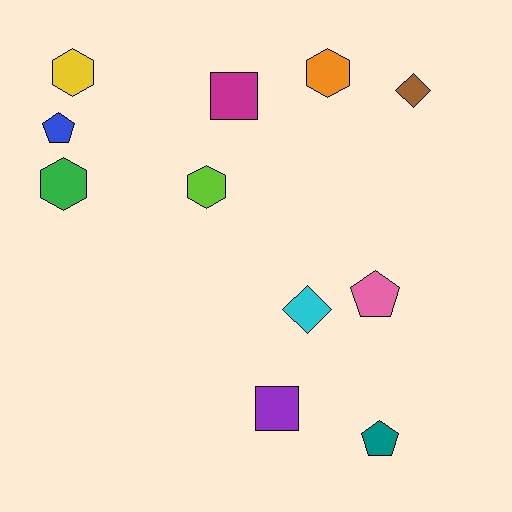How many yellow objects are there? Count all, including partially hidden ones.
There is 1 yellow object.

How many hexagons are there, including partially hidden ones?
There are 4 hexagons.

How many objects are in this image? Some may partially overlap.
There are 11 objects.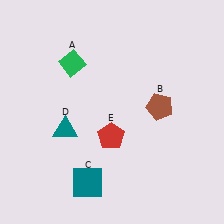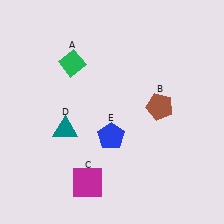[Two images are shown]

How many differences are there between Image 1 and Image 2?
There are 2 differences between the two images.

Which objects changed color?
C changed from teal to magenta. E changed from red to blue.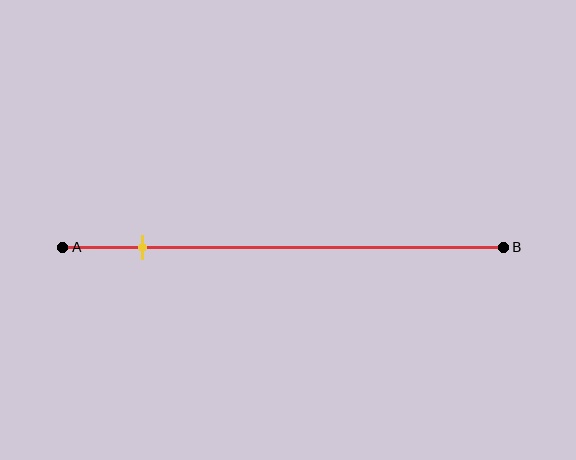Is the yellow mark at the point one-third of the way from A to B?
No, the mark is at about 20% from A, not at the 33% one-third point.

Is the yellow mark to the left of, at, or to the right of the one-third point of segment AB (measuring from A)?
The yellow mark is to the left of the one-third point of segment AB.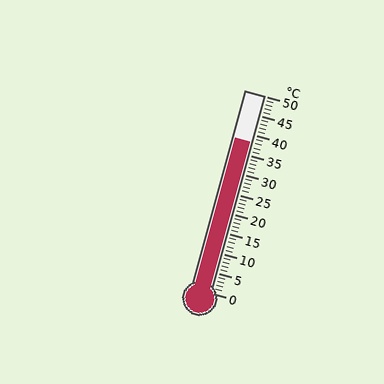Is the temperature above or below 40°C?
The temperature is below 40°C.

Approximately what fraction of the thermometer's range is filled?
The thermometer is filled to approximately 75% of its range.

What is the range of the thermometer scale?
The thermometer scale ranges from 0°C to 50°C.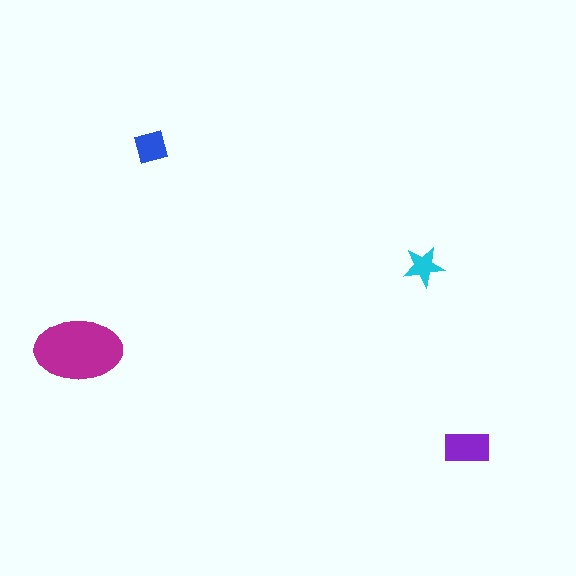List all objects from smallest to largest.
The cyan star, the blue square, the purple rectangle, the magenta ellipse.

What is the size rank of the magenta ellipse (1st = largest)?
1st.